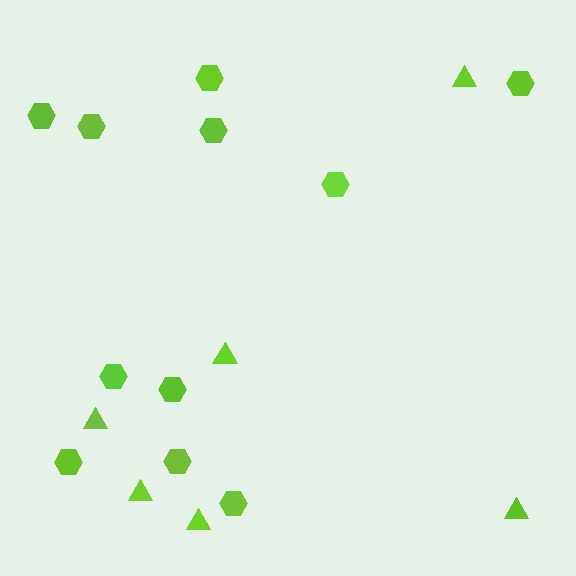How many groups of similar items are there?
There are 2 groups: one group of triangles (6) and one group of hexagons (11).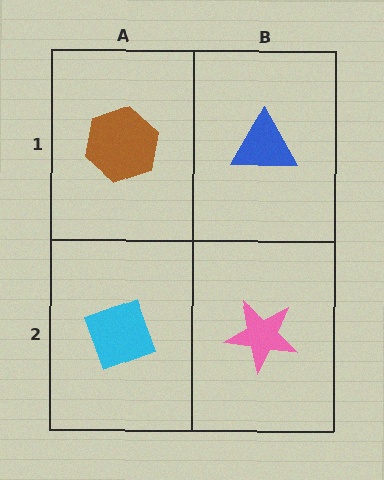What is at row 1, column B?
A blue triangle.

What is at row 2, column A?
A cyan diamond.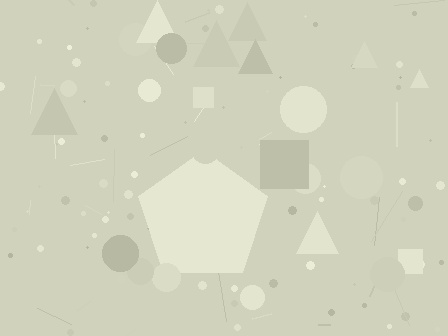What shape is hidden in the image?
A pentagon is hidden in the image.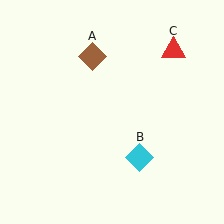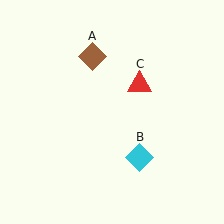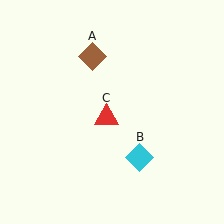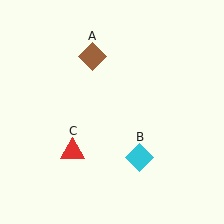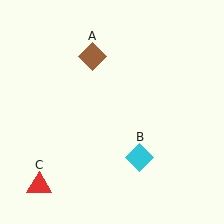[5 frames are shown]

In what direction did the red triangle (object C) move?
The red triangle (object C) moved down and to the left.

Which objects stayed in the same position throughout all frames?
Brown diamond (object A) and cyan diamond (object B) remained stationary.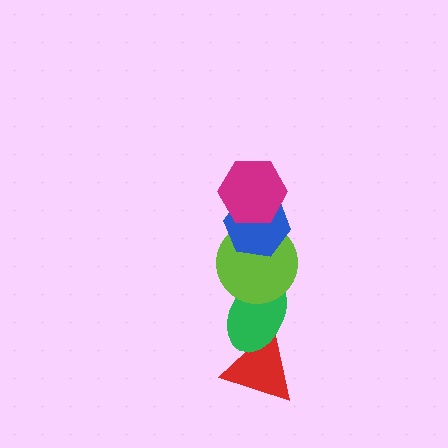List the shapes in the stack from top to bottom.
From top to bottom: the magenta hexagon, the blue hexagon, the lime circle, the green ellipse, the red triangle.